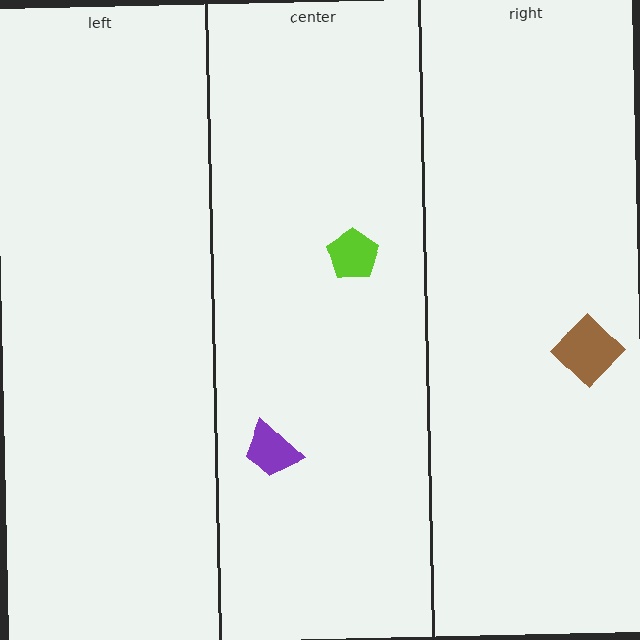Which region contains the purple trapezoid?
The center region.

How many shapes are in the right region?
1.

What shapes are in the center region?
The purple trapezoid, the lime pentagon.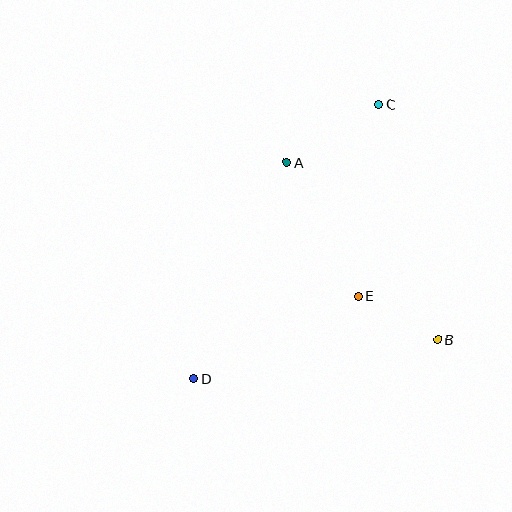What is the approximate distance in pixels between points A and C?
The distance between A and C is approximately 109 pixels.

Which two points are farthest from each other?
Points C and D are farthest from each other.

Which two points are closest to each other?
Points B and E are closest to each other.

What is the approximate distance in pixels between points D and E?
The distance between D and E is approximately 184 pixels.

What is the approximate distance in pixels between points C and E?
The distance between C and E is approximately 192 pixels.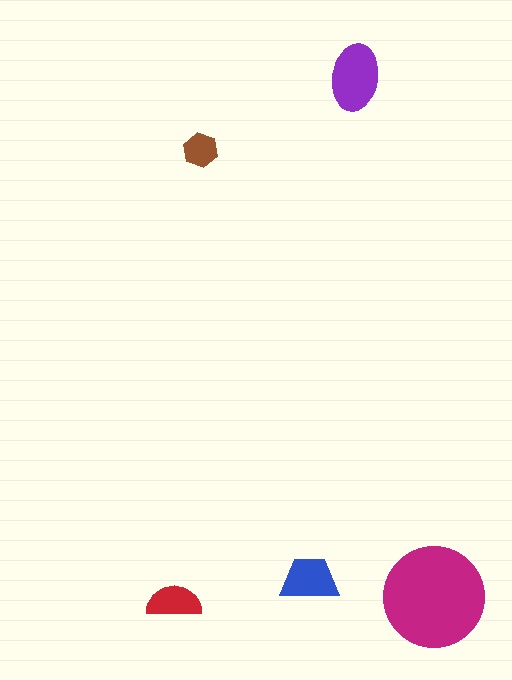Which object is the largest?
The magenta circle.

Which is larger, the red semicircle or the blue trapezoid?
The blue trapezoid.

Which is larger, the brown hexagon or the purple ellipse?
The purple ellipse.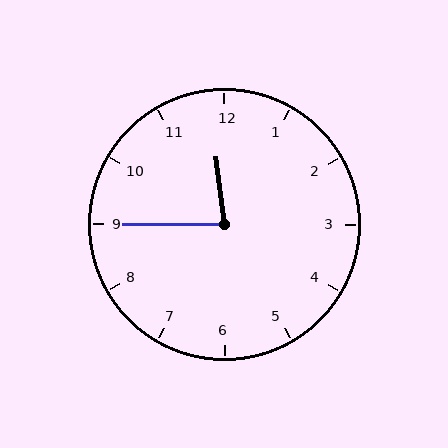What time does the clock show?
11:45.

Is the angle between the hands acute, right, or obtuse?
It is acute.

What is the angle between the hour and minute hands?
Approximately 82 degrees.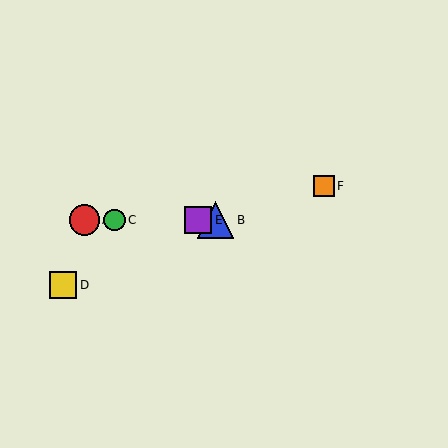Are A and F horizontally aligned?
No, A is at y≈220 and F is at y≈186.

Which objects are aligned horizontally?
Objects A, B, C, E are aligned horizontally.